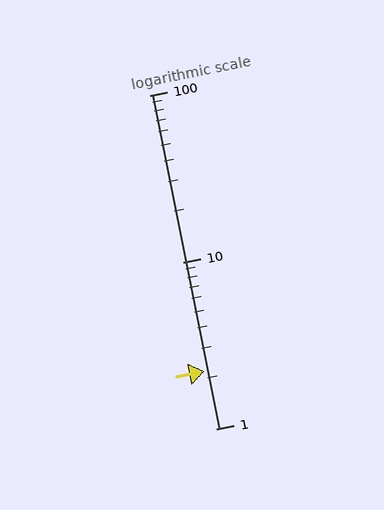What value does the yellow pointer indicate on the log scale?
The pointer indicates approximately 2.2.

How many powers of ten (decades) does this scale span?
The scale spans 2 decades, from 1 to 100.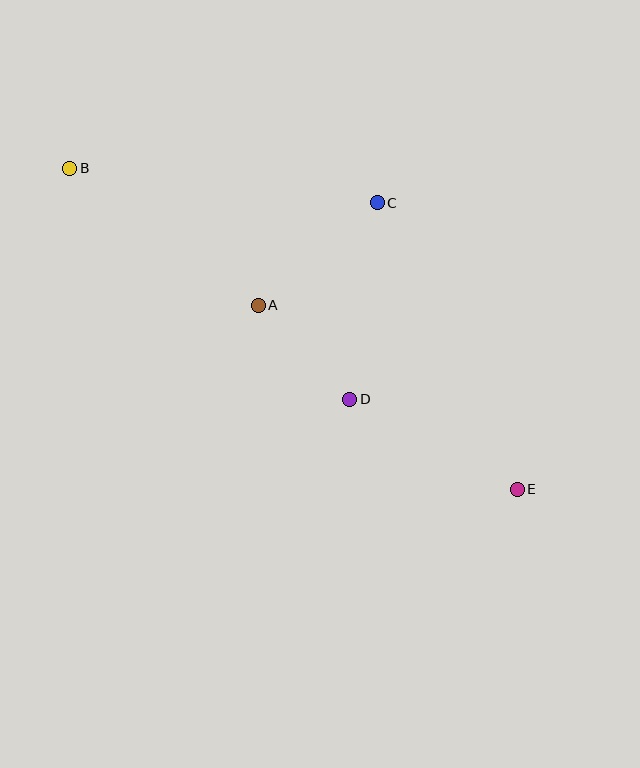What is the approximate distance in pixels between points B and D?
The distance between B and D is approximately 363 pixels.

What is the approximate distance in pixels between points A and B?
The distance between A and B is approximately 233 pixels.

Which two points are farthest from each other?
Points B and E are farthest from each other.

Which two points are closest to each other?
Points A and D are closest to each other.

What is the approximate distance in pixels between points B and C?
The distance between B and C is approximately 309 pixels.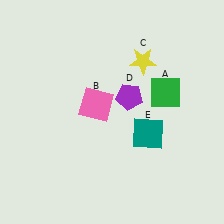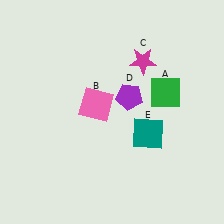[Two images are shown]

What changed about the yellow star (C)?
In Image 1, C is yellow. In Image 2, it changed to magenta.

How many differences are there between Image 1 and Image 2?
There is 1 difference between the two images.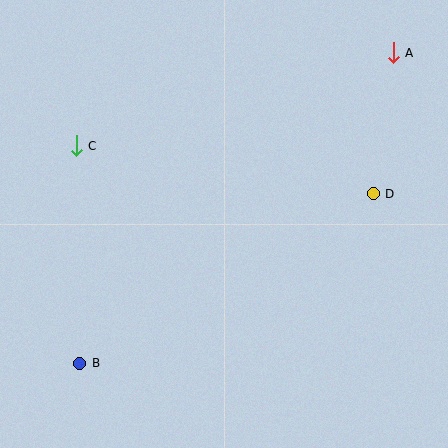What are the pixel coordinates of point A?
Point A is at (393, 53).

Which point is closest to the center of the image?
Point D at (373, 194) is closest to the center.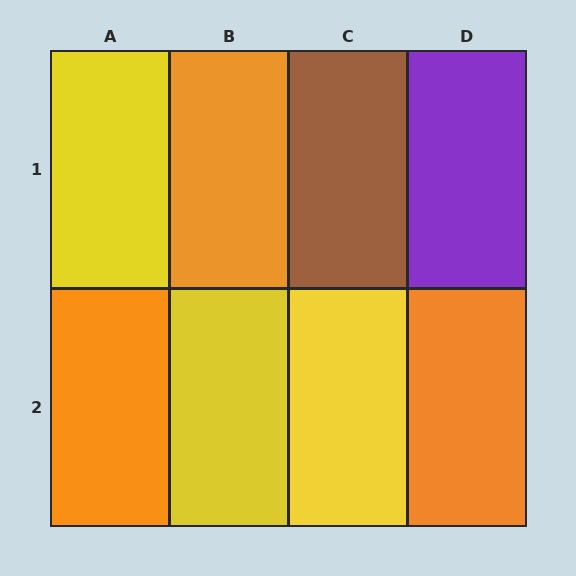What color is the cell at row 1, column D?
Purple.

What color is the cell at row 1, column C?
Brown.